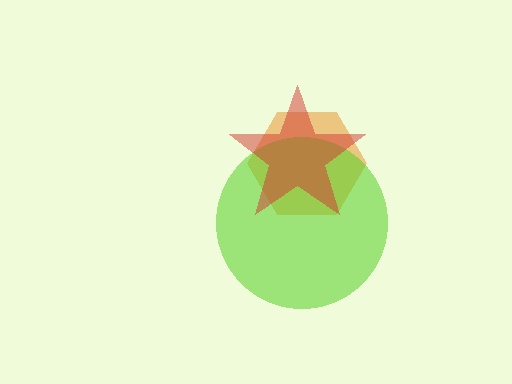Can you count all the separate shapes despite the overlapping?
Yes, there are 3 separate shapes.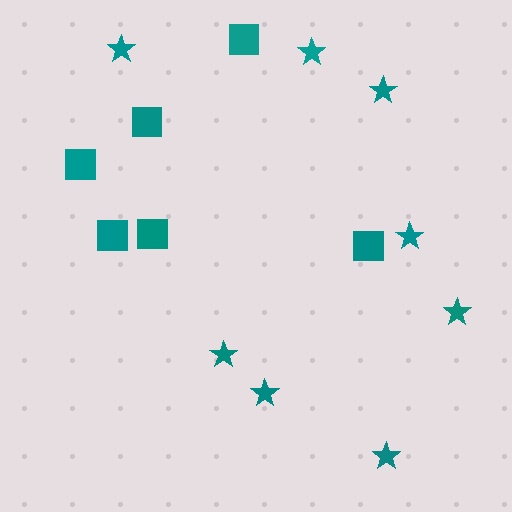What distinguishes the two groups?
There are 2 groups: one group of squares (6) and one group of stars (8).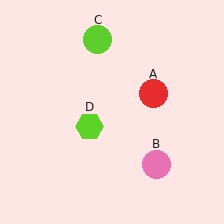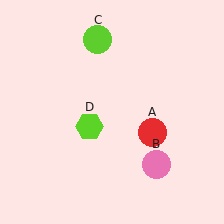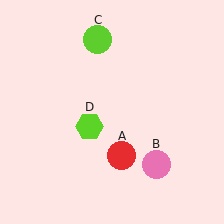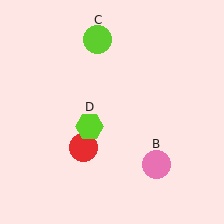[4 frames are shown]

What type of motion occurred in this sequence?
The red circle (object A) rotated clockwise around the center of the scene.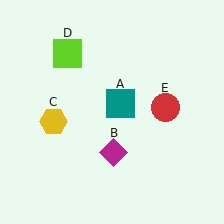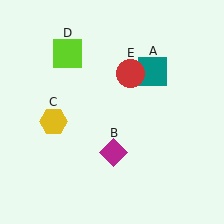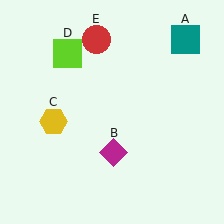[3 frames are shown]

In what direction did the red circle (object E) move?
The red circle (object E) moved up and to the left.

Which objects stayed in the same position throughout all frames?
Magenta diamond (object B) and yellow hexagon (object C) and lime square (object D) remained stationary.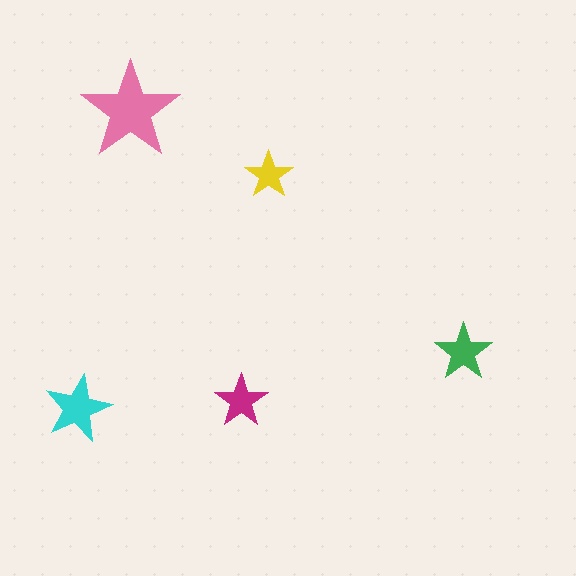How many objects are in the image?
There are 5 objects in the image.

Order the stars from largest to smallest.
the pink one, the cyan one, the green one, the magenta one, the yellow one.